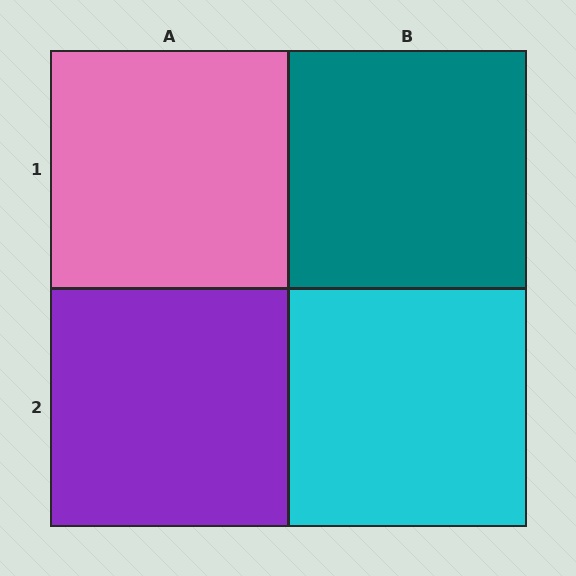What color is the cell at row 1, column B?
Teal.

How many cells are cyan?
1 cell is cyan.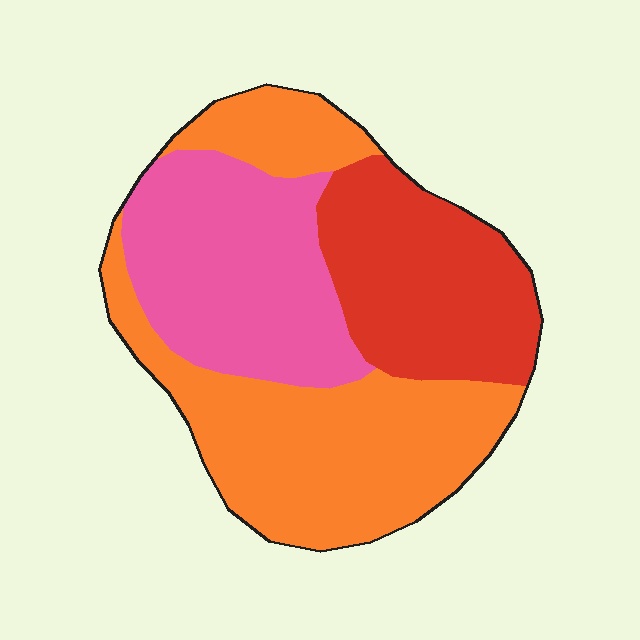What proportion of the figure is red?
Red covers about 25% of the figure.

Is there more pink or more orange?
Orange.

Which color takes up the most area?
Orange, at roughly 45%.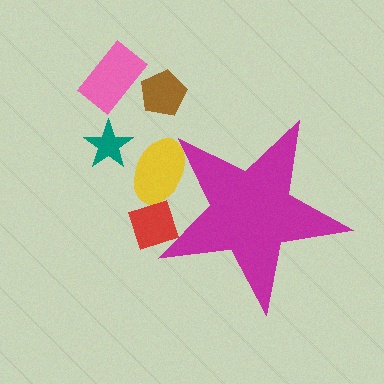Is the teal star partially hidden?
No, the teal star is fully visible.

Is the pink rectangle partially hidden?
No, the pink rectangle is fully visible.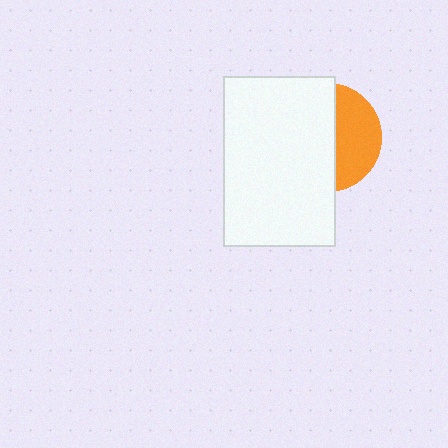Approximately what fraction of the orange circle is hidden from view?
Roughly 59% of the orange circle is hidden behind the white rectangle.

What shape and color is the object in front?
The object in front is a white rectangle.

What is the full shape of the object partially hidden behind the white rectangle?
The partially hidden object is an orange circle.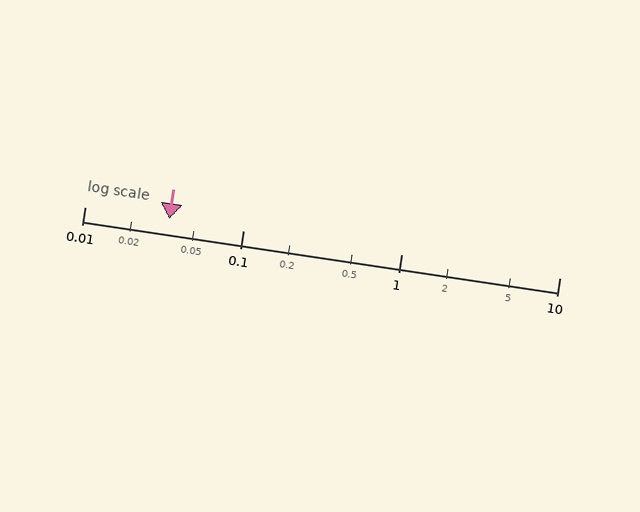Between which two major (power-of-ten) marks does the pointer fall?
The pointer is between 0.01 and 0.1.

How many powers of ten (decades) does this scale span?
The scale spans 3 decades, from 0.01 to 10.